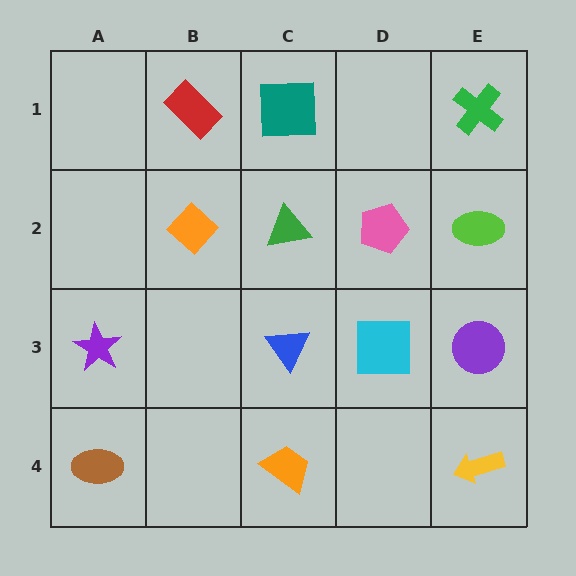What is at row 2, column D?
A pink pentagon.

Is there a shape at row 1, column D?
No, that cell is empty.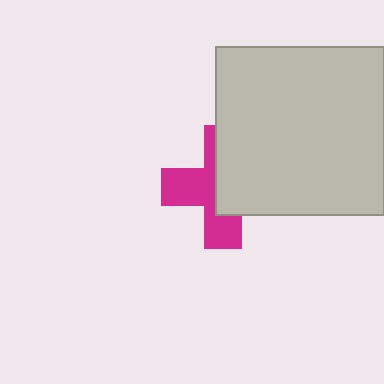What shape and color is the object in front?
The object in front is a light gray square.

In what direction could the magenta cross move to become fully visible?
The magenta cross could move left. That would shift it out from behind the light gray square entirely.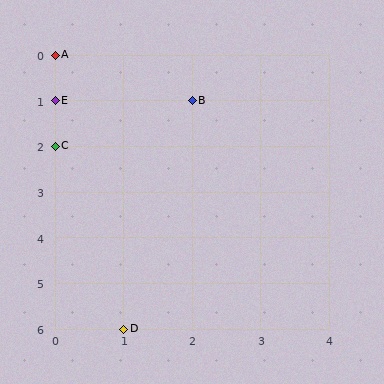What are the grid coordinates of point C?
Point C is at grid coordinates (0, 2).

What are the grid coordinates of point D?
Point D is at grid coordinates (1, 6).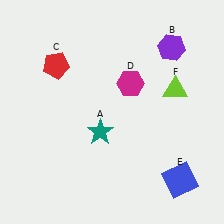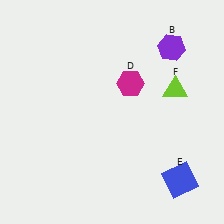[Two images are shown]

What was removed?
The teal star (A), the red pentagon (C) were removed in Image 2.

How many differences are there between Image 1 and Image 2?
There are 2 differences between the two images.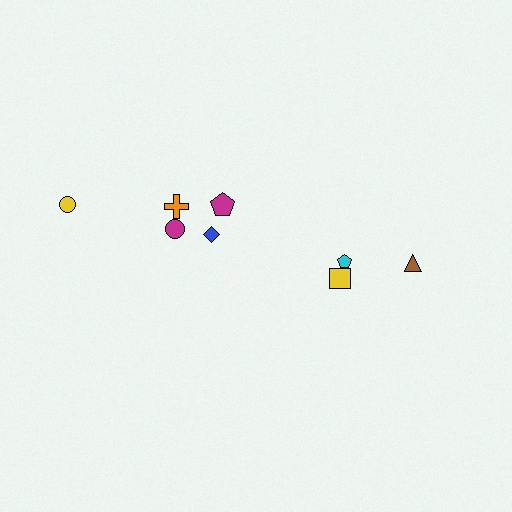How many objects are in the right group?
There are 3 objects.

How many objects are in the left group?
There are 5 objects.